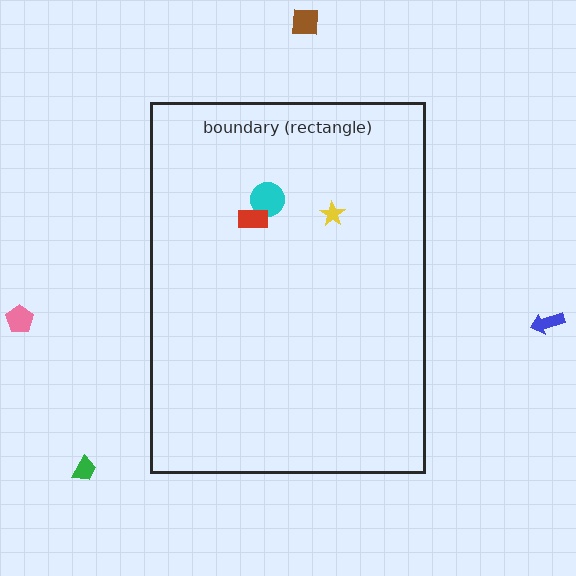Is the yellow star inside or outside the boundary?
Inside.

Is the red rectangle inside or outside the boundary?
Inside.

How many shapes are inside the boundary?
3 inside, 4 outside.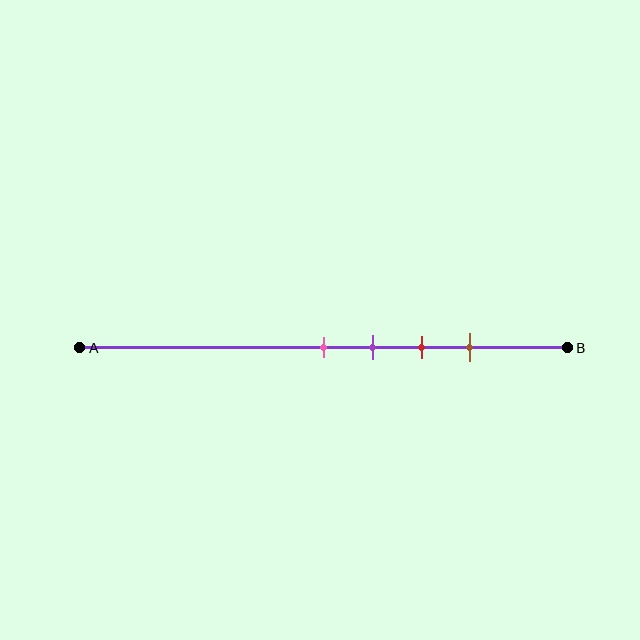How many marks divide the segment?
There are 4 marks dividing the segment.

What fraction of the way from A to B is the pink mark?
The pink mark is approximately 50% (0.5) of the way from A to B.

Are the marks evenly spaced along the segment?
Yes, the marks are approximately evenly spaced.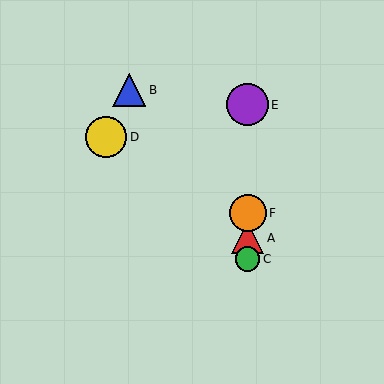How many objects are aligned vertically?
4 objects (A, C, E, F) are aligned vertically.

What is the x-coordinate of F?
Object F is at x≈248.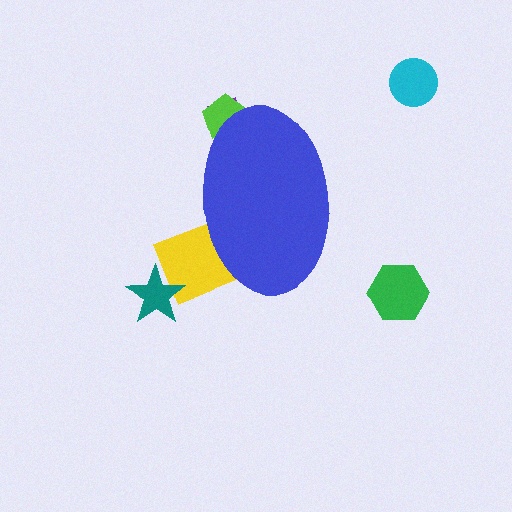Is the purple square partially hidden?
Yes, the purple square is partially hidden behind the blue ellipse.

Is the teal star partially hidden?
No, the teal star is fully visible.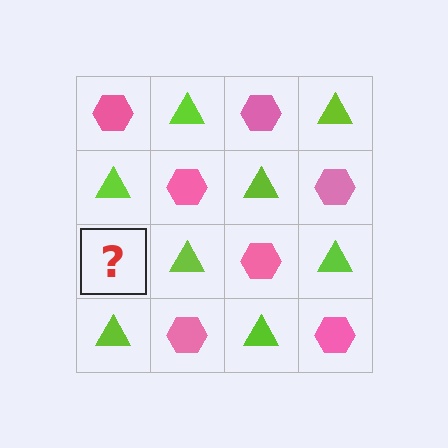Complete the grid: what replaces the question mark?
The question mark should be replaced with a pink hexagon.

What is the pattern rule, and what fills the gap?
The rule is that it alternates pink hexagon and lime triangle in a checkerboard pattern. The gap should be filled with a pink hexagon.